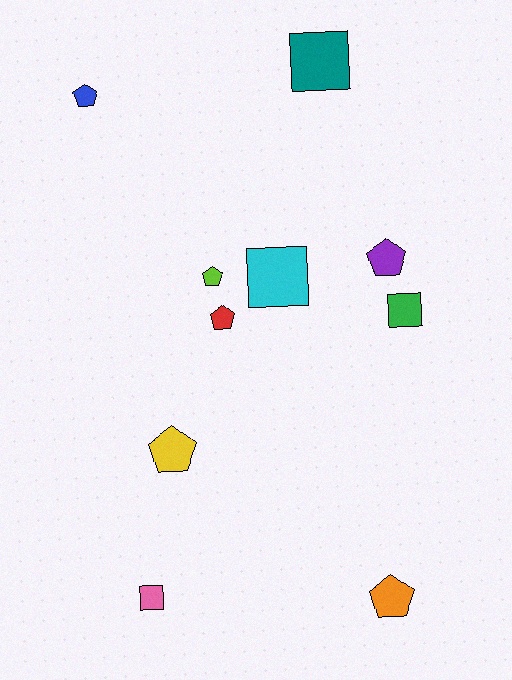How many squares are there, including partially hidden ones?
There are 4 squares.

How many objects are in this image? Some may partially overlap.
There are 10 objects.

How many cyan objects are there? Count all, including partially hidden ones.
There is 1 cyan object.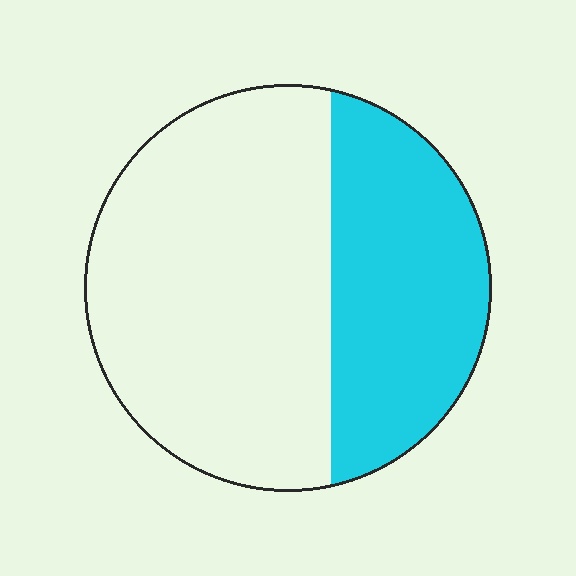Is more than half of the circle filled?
No.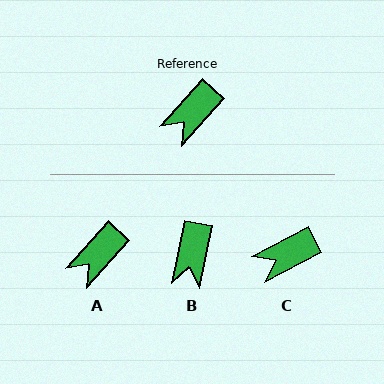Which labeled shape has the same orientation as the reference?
A.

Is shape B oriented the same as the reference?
No, it is off by about 30 degrees.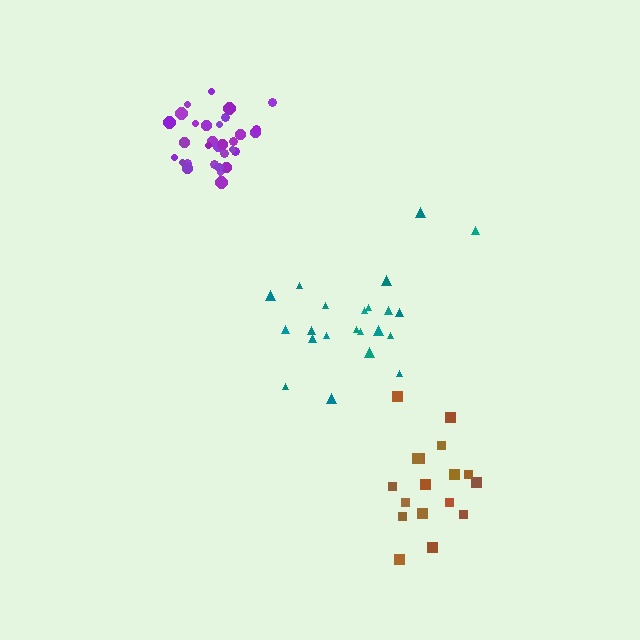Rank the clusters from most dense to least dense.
purple, brown, teal.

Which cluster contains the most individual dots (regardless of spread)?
Purple (32).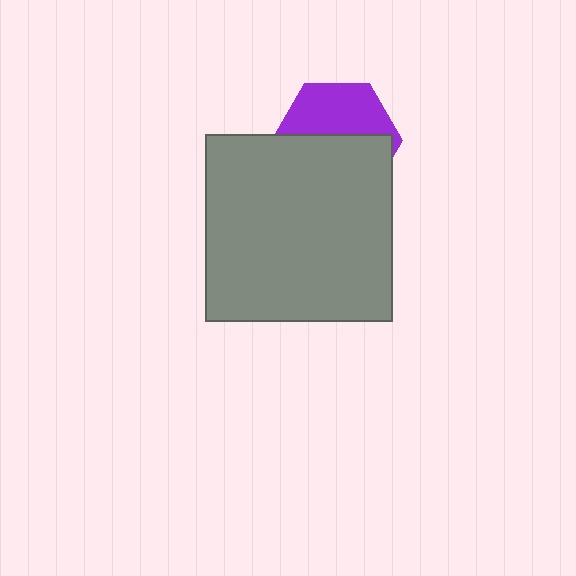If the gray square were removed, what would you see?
You would see the complete purple hexagon.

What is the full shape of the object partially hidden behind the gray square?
The partially hidden object is a purple hexagon.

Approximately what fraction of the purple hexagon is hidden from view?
Roughly 57% of the purple hexagon is hidden behind the gray square.